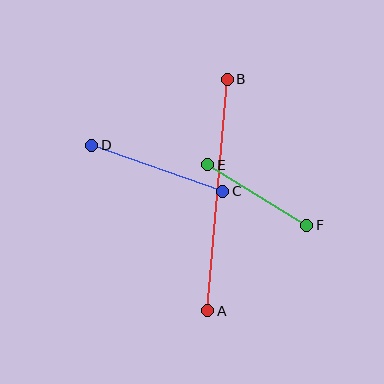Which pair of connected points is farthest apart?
Points A and B are farthest apart.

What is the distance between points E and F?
The distance is approximately 116 pixels.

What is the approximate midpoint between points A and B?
The midpoint is at approximately (218, 195) pixels.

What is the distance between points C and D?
The distance is approximately 139 pixels.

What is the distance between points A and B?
The distance is approximately 232 pixels.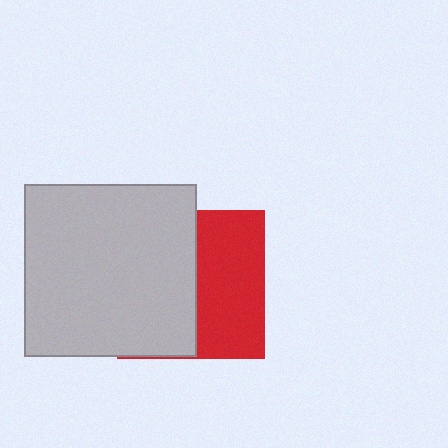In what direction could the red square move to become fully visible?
The red square could move right. That would shift it out from behind the light gray square entirely.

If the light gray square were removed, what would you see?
You would see the complete red square.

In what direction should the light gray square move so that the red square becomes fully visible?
The light gray square should move left. That is the shortest direction to clear the overlap and leave the red square fully visible.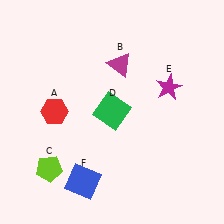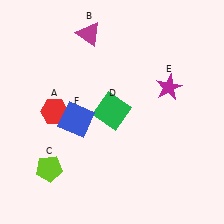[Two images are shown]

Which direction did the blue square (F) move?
The blue square (F) moved up.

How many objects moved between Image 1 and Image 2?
2 objects moved between the two images.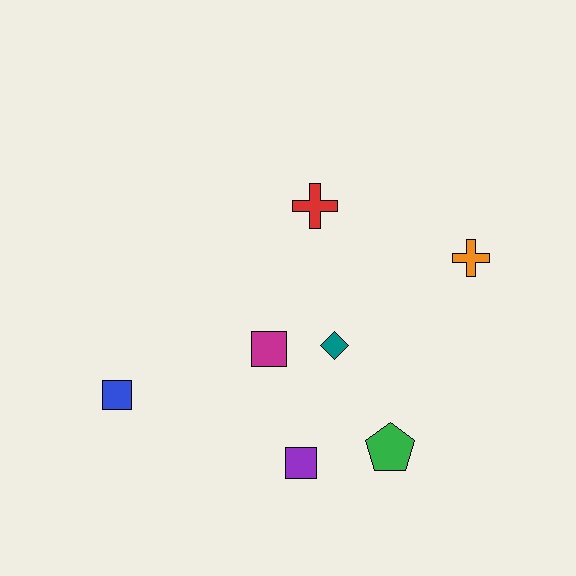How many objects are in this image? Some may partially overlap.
There are 7 objects.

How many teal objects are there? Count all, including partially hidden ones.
There is 1 teal object.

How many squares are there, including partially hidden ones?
There are 3 squares.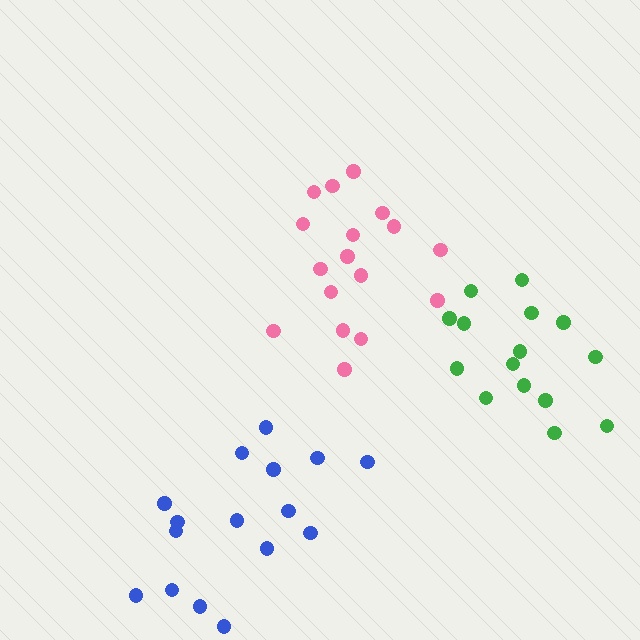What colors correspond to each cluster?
The clusters are colored: pink, blue, green.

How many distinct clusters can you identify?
There are 3 distinct clusters.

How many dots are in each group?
Group 1: 17 dots, Group 2: 16 dots, Group 3: 15 dots (48 total).